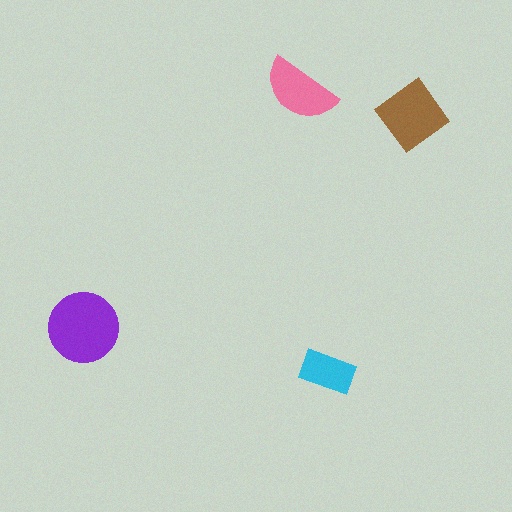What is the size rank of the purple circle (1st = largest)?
1st.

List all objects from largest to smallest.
The purple circle, the brown diamond, the pink semicircle, the cyan rectangle.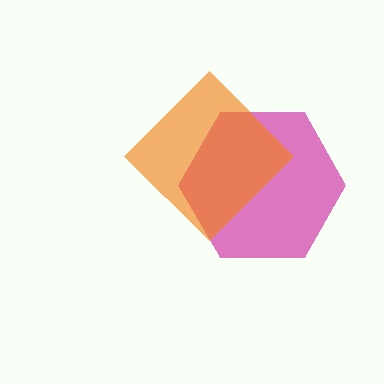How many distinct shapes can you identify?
There are 2 distinct shapes: a magenta hexagon, an orange diamond.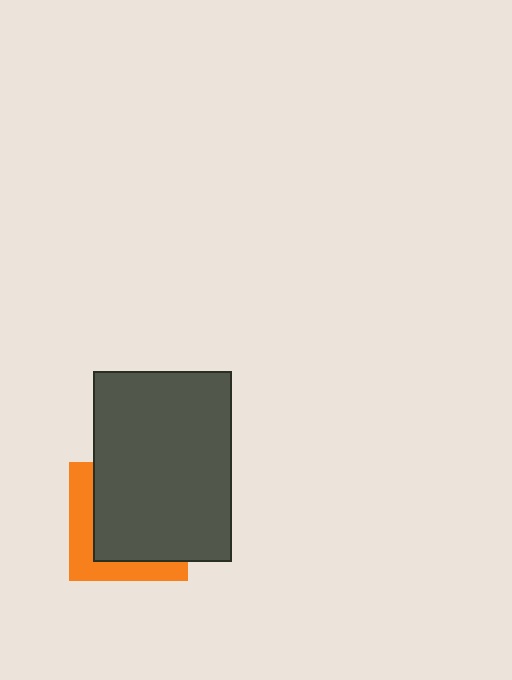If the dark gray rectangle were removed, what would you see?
You would see the complete orange square.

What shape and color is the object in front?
The object in front is a dark gray rectangle.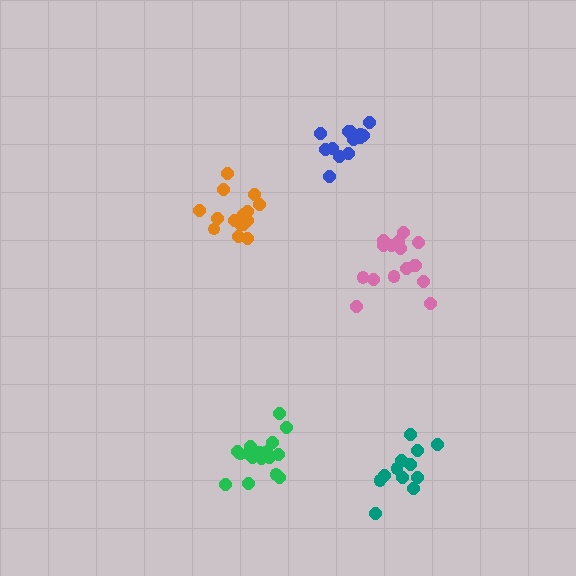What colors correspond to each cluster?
The clusters are colored: blue, green, pink, orange, teal.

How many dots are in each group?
Group 1: 13 dots, Group 2: 17 dots, Group 3: 16 dots, Group 4: 16 dots, Group 5: 12 dots (74 total).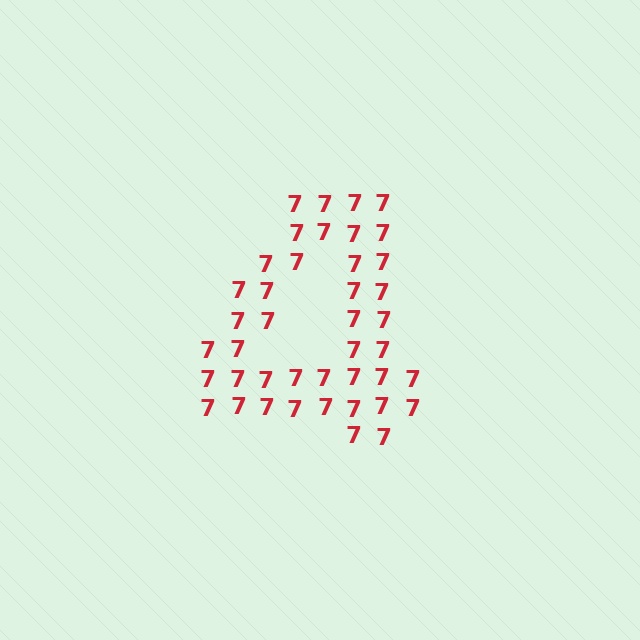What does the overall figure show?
The overall figure shows the digit 4.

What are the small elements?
The small elements are digit 7's.